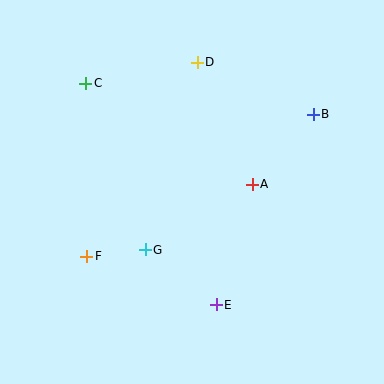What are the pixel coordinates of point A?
Point A is at (252, 184).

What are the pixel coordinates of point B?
Point B is at (313, 114).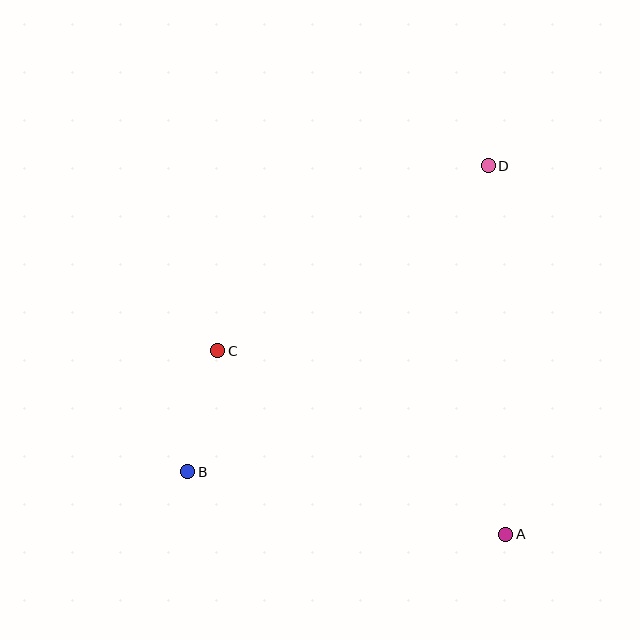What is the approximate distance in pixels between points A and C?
The distance between A and C is approximately 341 pixels.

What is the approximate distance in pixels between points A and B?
The distance between A and B is approximately 324 pixels.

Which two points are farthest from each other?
Points B and D are farthest from each other.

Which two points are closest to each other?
Points B and C are closest to each other.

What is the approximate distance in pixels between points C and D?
The distance between C and D is approximately 328 pixels.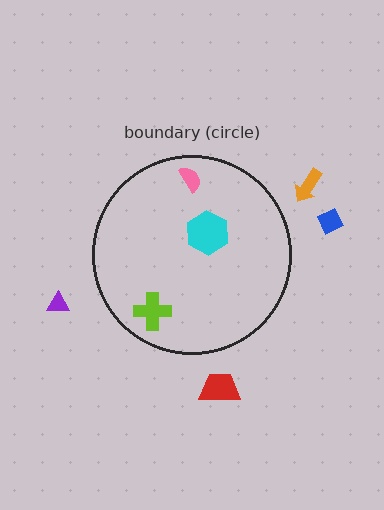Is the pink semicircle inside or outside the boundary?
Inside.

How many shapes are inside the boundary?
3 inside, 4 outside.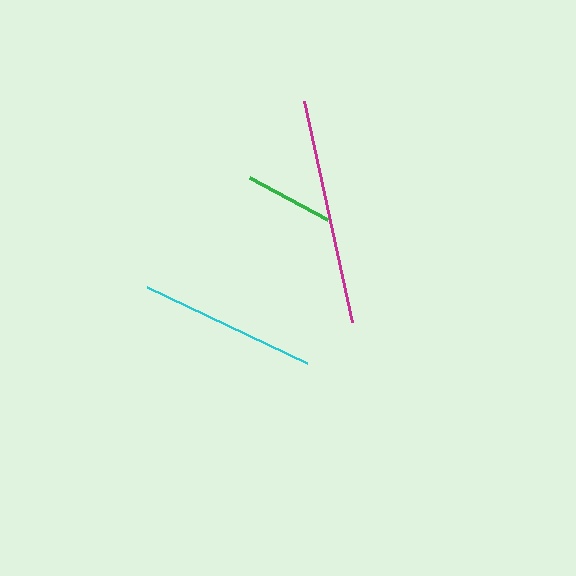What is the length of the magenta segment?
The magenta segment is approximately 226 pixels long.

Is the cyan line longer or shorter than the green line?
The cyan line is longer than the green line.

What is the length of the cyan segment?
The cyan segment is approximately 177 pixels long.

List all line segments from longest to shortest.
From longest to shortest: magenta, cyan, green.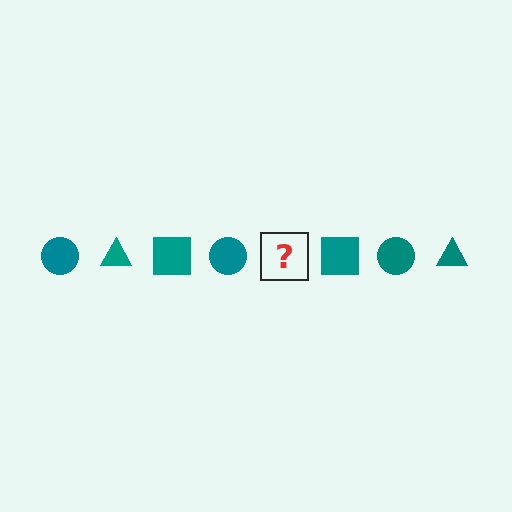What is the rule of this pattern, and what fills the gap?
The rule is that the pattern cycles through circle, triangle, square shapes in teal. The gap should be filled with a teal triangle.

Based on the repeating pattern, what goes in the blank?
The blank should be a teal triangle.